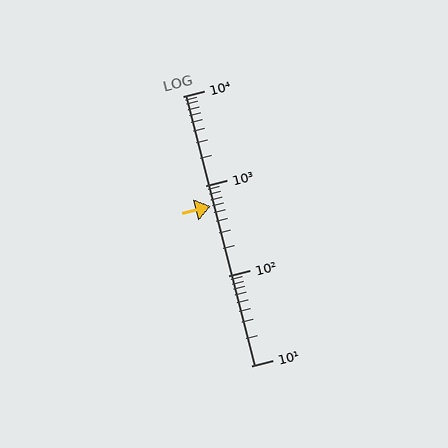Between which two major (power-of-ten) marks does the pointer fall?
The pointer is between 100 and 1000.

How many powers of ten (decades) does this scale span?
The scale spans 3 decades, from 10 to 10000.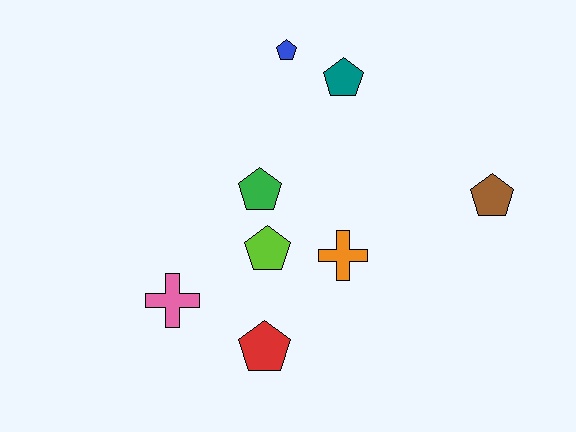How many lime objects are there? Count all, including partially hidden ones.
There is 1 lime object.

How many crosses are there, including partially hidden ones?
There are 2 crosses.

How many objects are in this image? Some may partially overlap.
There are 8 objects.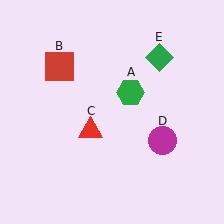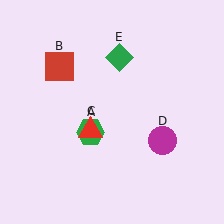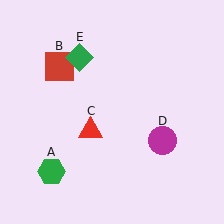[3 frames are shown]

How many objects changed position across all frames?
2 objects changed position: green hexagon (object A), green diamond (object E).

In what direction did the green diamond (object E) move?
The green diamond (object E) moved left.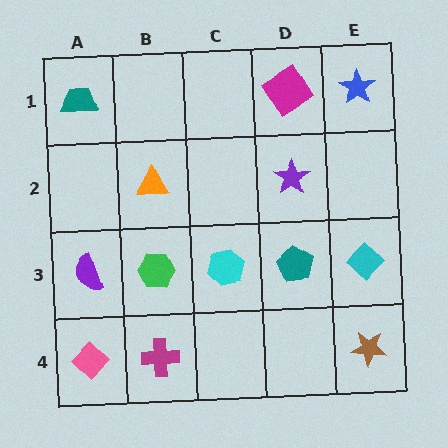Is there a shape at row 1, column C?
No, that cell is empty.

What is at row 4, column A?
A pink diamond.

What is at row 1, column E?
A blue star.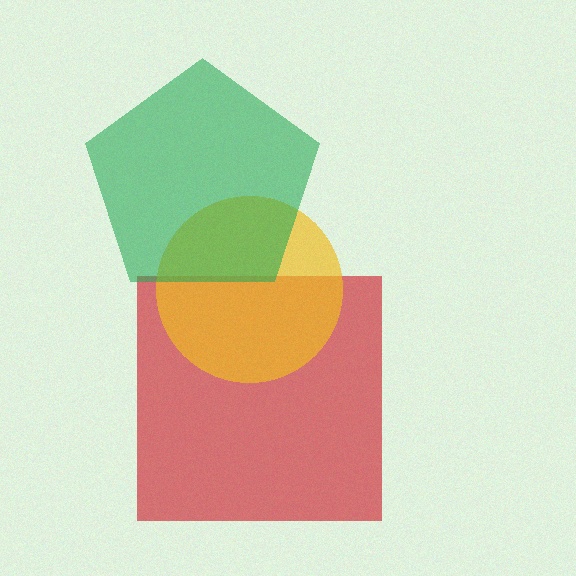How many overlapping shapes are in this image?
There are 3 overlapping shapes in the image.